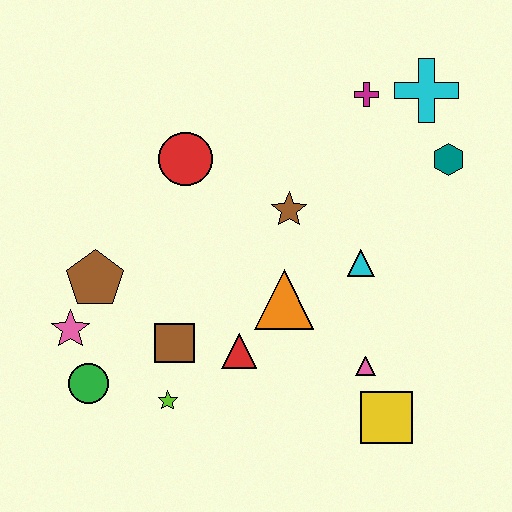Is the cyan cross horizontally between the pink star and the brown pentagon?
No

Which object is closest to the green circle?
The pink star is closest to the green circle.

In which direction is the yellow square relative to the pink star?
The yellow square is to the right of the pink star.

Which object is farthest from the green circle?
The cyan cross is farthest from the green circle.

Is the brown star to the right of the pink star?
Yes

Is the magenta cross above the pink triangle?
Yes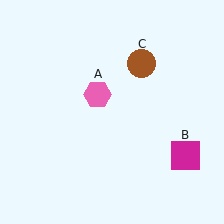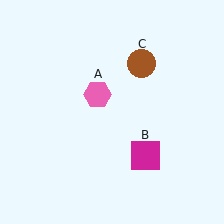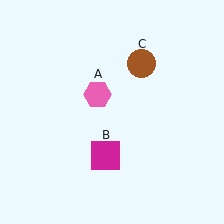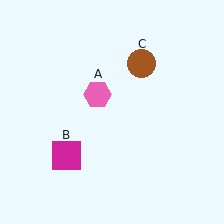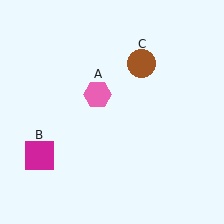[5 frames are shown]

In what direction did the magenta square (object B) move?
The magenta square (object B) moved left.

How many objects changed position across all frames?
1 object changed position: magenta square (object B).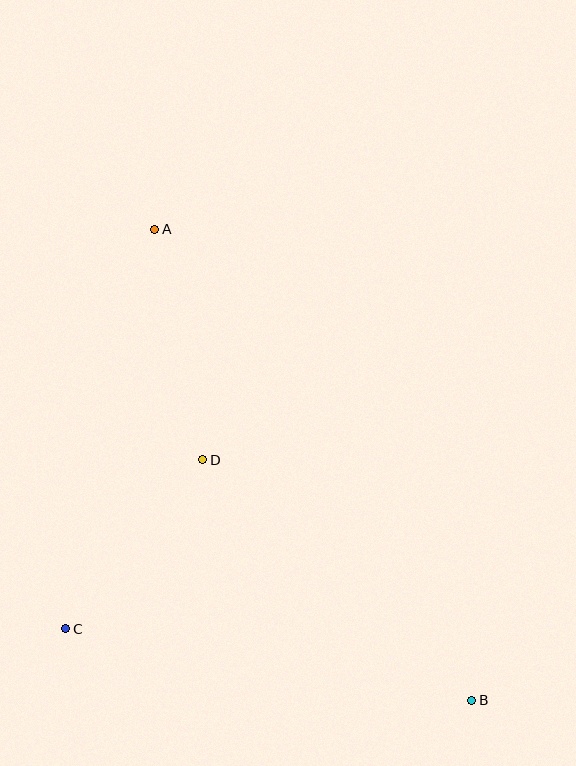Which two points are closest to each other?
Points C and D are closest to each other.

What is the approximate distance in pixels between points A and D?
The distance between A and D is approximately 235 pixels.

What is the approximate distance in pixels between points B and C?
The distance between B and C is approximately 412 pixels.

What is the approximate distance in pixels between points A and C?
The distance between A and C is approximately 409 pixels.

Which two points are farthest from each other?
Points A and B are farthest from each other.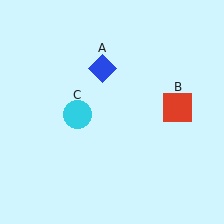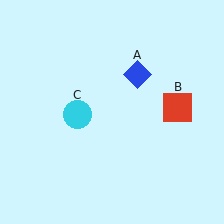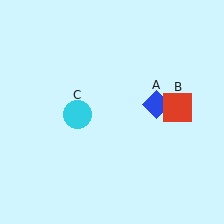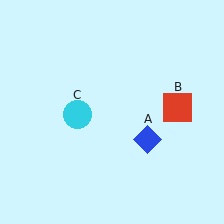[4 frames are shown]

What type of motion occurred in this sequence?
The blue diamond (object A) rotated clockwise around the center of the scene.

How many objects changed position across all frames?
1 object changed position: blue diamond (object A).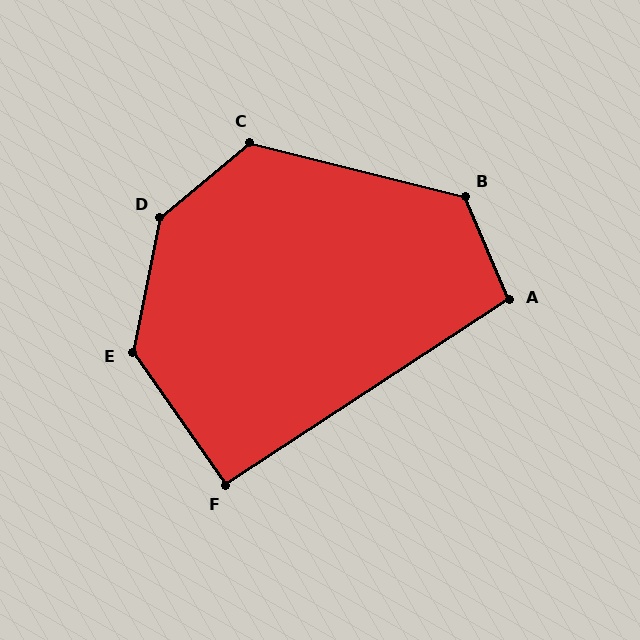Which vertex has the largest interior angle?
D, at approximately 141 degrees.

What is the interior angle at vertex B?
Approximately 127 degrees (obtuse).